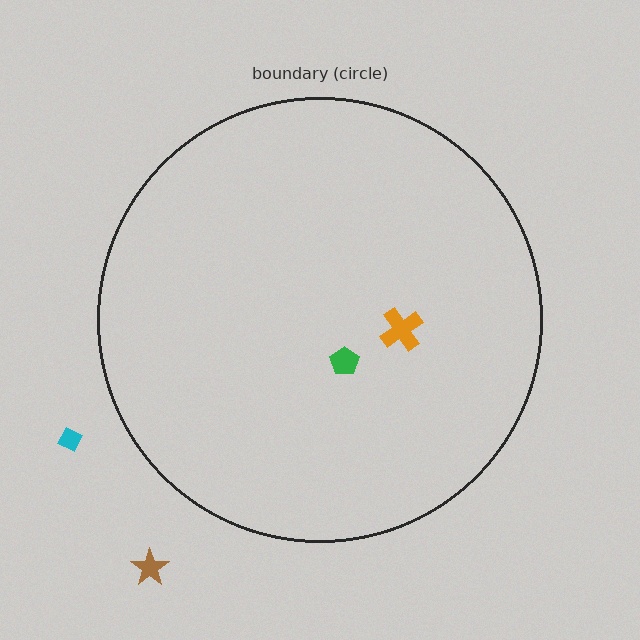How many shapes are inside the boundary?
2 inside, 2 outside.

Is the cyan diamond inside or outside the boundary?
Outside.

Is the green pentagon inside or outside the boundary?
Inside.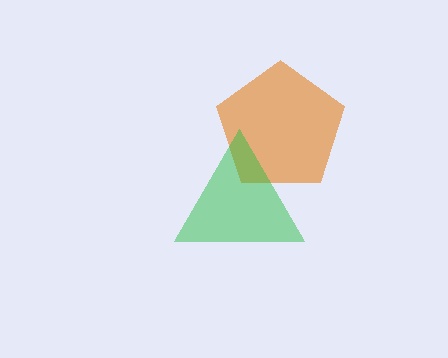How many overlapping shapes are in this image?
There are 2 overlapping shapes in the image.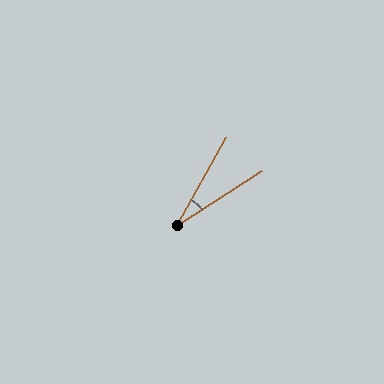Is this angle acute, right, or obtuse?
It is acute.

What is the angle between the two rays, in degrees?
Approximately 28 degrees.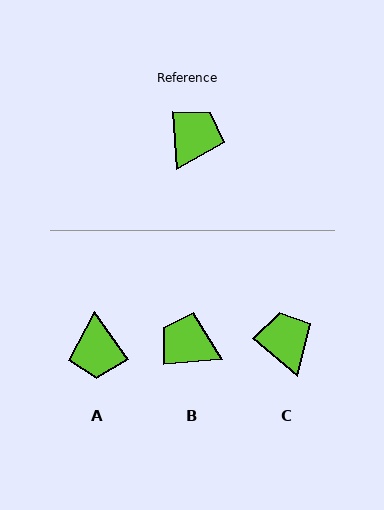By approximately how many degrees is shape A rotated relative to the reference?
Approximately 148 degrees clockwise.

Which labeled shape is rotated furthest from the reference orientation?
A, about 148 degrees away.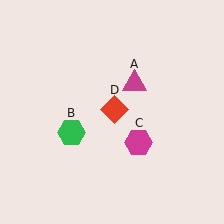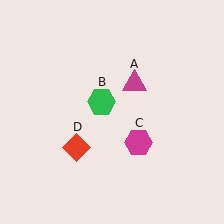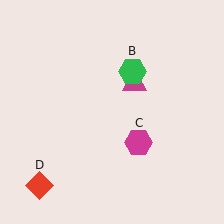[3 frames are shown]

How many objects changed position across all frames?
2 objects changed position: green hexagon (object B), red diamond (object D).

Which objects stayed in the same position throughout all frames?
Magenta triangle (object A) and magenta hexagon (object C) remained stationary.